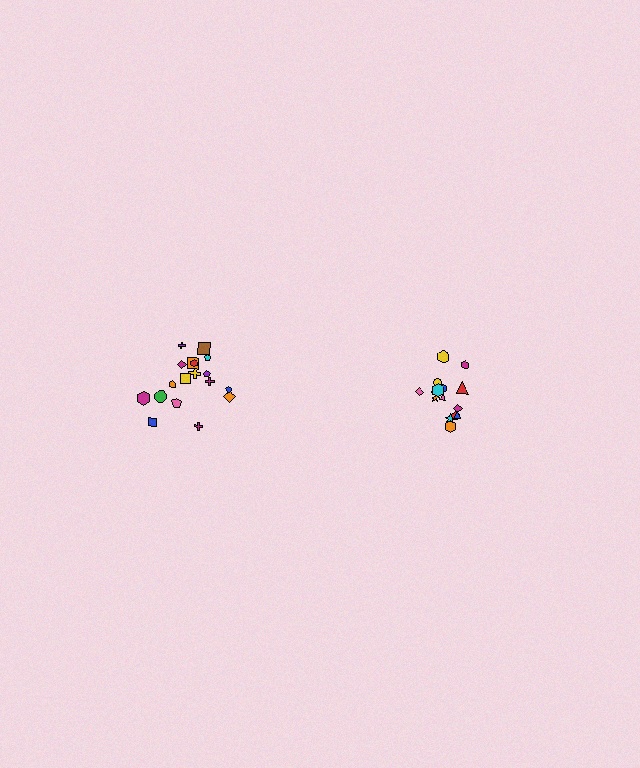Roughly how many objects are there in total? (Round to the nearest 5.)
Roughly 35 objects in total.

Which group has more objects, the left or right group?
The left group.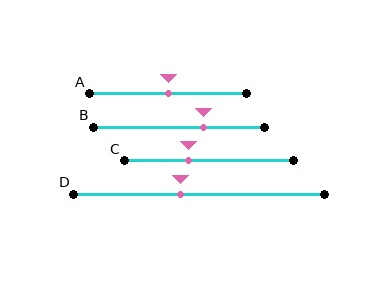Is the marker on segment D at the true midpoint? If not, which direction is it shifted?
No, the marker on segment D is shifted to the left by about 7% of the segment length.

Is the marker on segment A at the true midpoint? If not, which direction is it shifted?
Yes, the marker on segment A is at the true midpoint.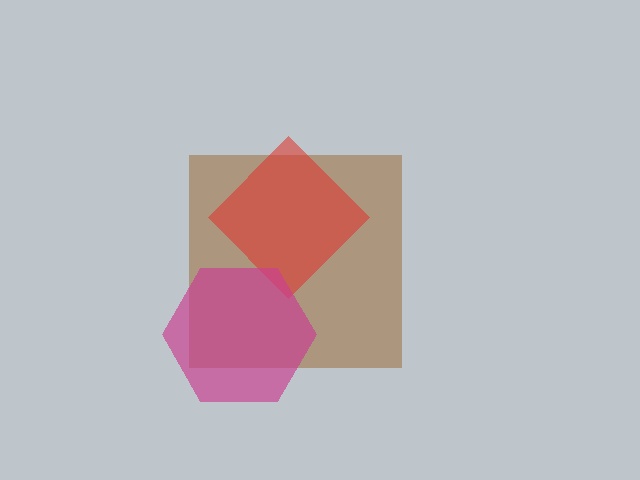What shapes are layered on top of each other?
The layered shapes are: a brown square, a red diamond, a magenta hexagon.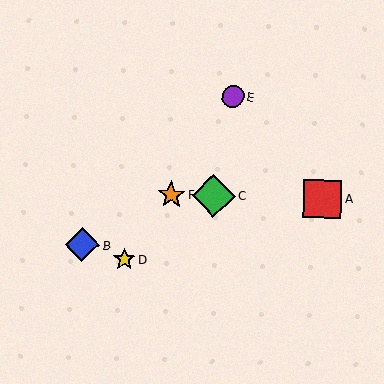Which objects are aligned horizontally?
Objects A, C, F are aligned horizontally.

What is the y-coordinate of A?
Object A is at y≈199.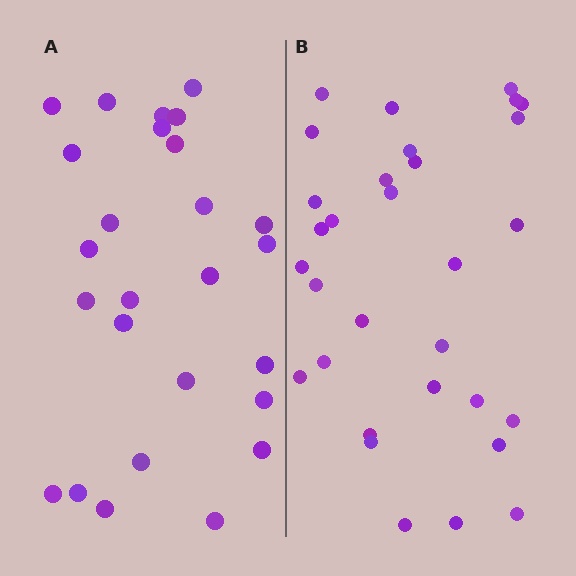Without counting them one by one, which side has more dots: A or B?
Region B (the right region) has more dots.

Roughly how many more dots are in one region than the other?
Region B has about 5 more dots than region A.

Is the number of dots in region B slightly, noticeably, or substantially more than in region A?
Region B has only slightly more — the two regions are fairly close. The ratio is roughly 1.2 to 1.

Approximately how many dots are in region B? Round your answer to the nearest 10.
About 30 dots. (The exact count is 31, which rounds to 30.)